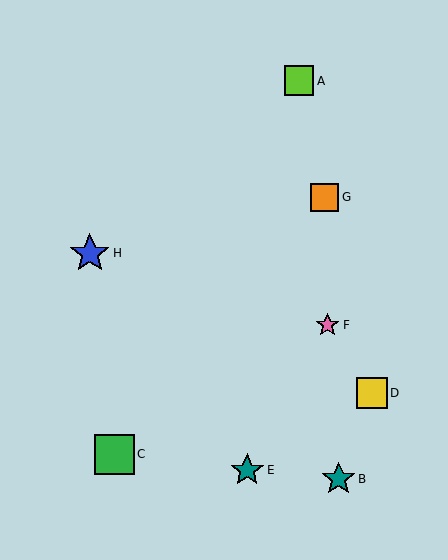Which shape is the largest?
The blue star (labeled H) is the largest.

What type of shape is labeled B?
Shape B is a teal star.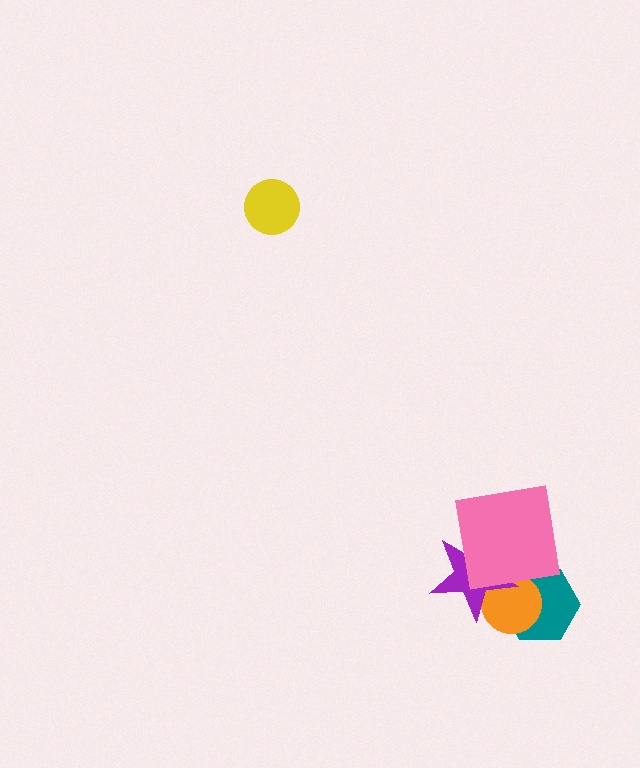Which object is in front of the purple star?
The pink square is in front of the purple star.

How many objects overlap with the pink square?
4 objects overlap with the pink square.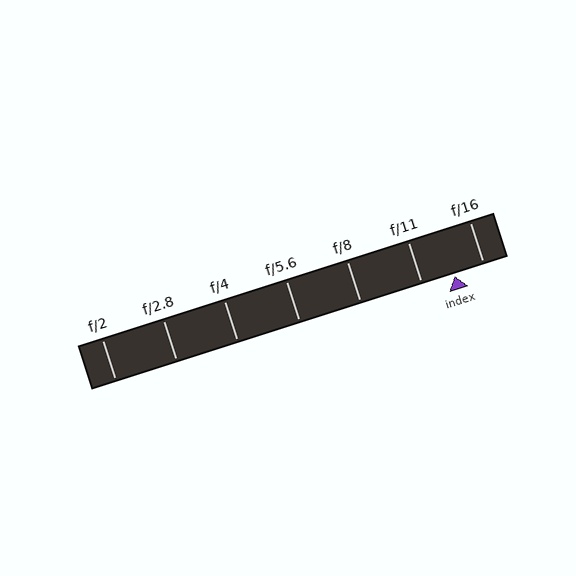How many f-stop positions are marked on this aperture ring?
There are 7 f-stop positions marked.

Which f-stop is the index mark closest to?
The index mark is closest to f/16.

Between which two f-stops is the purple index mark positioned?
The index mark is between f/11 and f/16.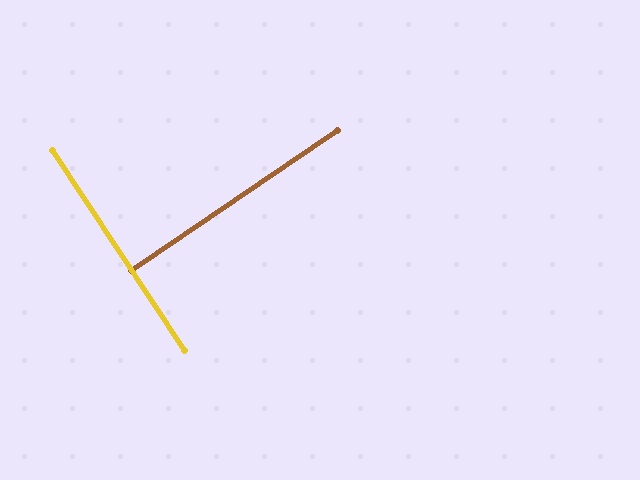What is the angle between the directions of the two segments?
Approximately 89 degrees.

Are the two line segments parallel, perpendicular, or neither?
Perpendicular — they meet at approximately 89°.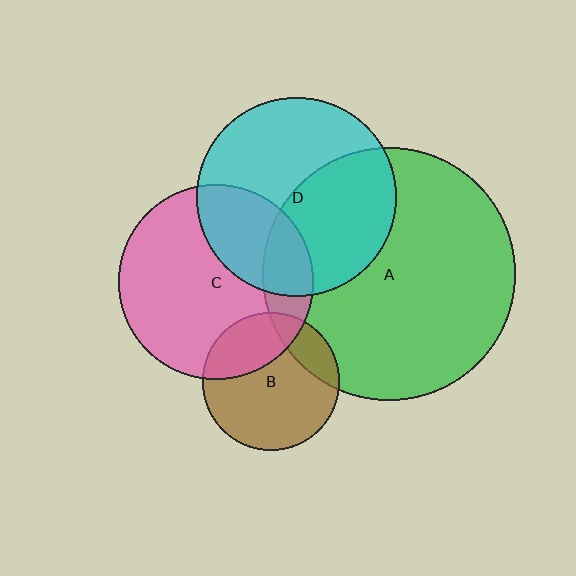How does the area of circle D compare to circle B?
Approximately 2.1 times.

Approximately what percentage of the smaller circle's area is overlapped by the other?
Approximately 15%.